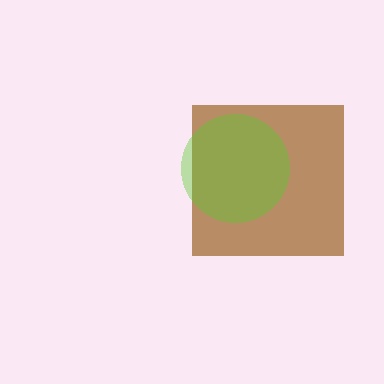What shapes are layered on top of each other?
The layered shapes are: a brown square, a lime circle.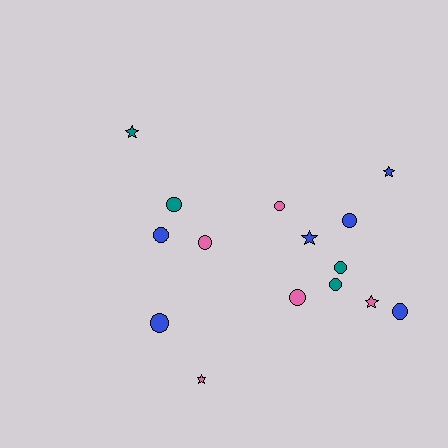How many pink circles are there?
There are 3 pink circles.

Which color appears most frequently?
Blue, with 6 objects.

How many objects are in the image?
There are 15 objects.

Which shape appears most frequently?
Circle, with 10 objects.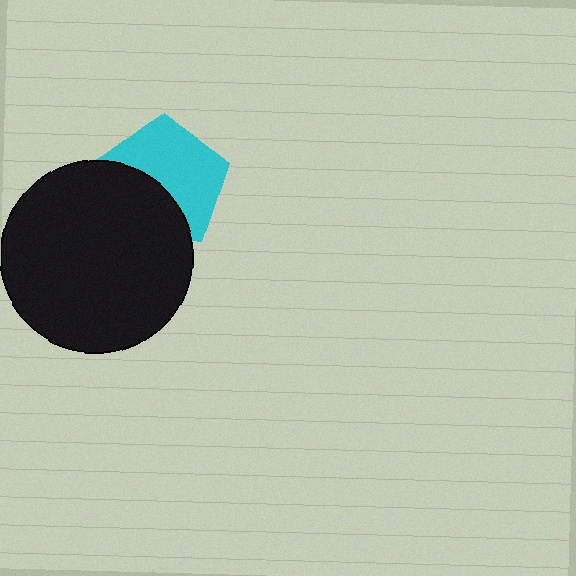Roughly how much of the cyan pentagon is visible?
About half of it is visible (roughly 59%).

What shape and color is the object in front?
The object in front is a black circle.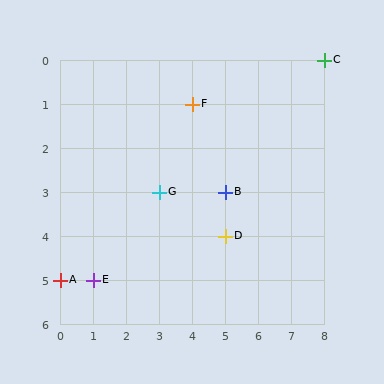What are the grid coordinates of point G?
Point G is at grid coordinates (3, 3).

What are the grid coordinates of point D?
Point D is at grid coordinates (5, 4).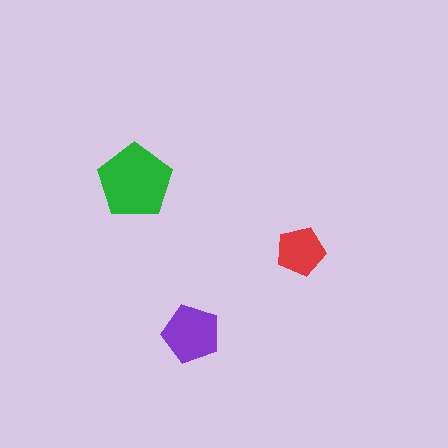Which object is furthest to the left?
The green pentagon is leftmost.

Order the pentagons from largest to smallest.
the green one, the purple one, the red one.